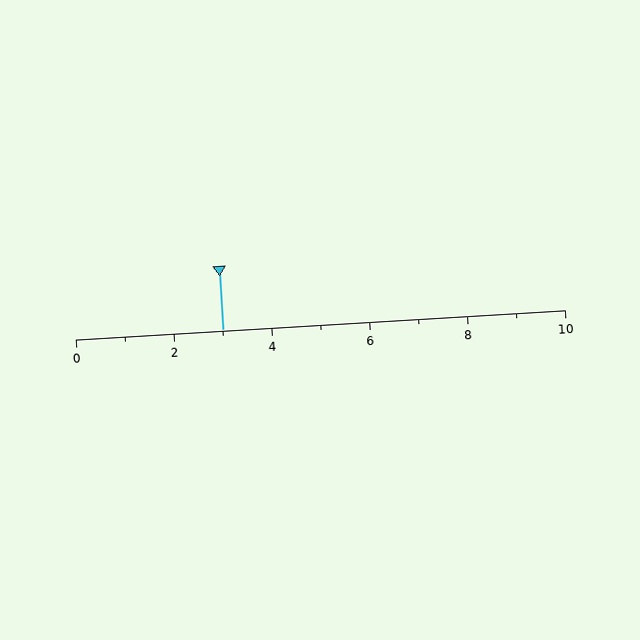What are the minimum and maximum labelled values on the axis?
The axis runs from 0 to 10.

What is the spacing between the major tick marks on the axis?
The major ticks are spaced 2 apart.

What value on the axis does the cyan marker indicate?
The marker indicates approximately 3.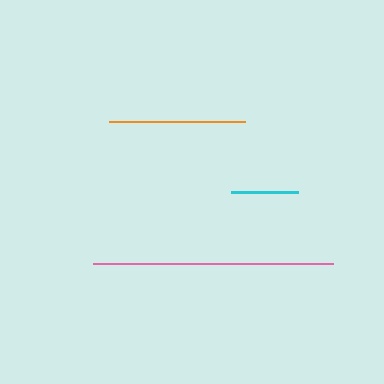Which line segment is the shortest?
The cyan line is the shortest at approximately 67 pixels.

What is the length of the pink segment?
The pink segment is approximately 240 pixels long.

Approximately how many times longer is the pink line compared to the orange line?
The pink line is approximately 1.8 times the length of the orange line.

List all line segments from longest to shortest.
From longest to shortest: pink, orange, cyan.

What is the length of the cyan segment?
The cyan segment is approximately 67 pixels long.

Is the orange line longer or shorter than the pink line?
The pink line is longer than the orange line.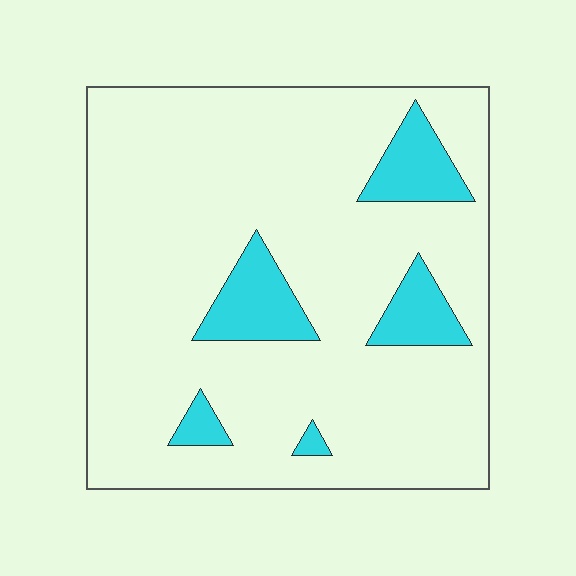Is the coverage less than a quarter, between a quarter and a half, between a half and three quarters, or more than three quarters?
Less than a quarter.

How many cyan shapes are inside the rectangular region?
5.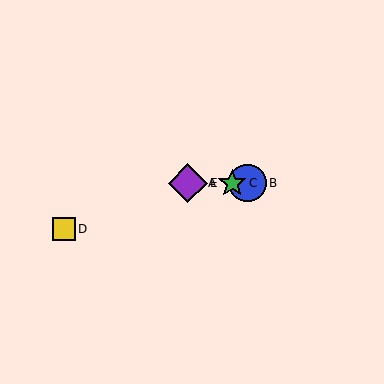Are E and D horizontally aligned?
No, E is at y≈183 and D is at y≈229.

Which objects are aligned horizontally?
Objects A, B, C, E are aligned horizontally.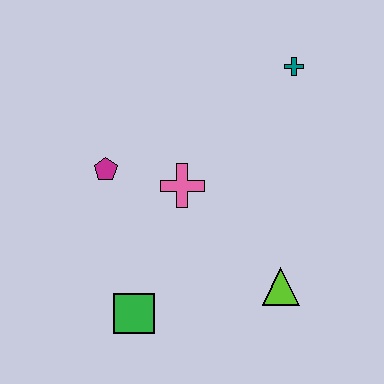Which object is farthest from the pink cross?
The teal cross is farthest from the pink cross.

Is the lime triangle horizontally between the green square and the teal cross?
Yes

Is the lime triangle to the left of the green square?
No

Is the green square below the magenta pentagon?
Yes